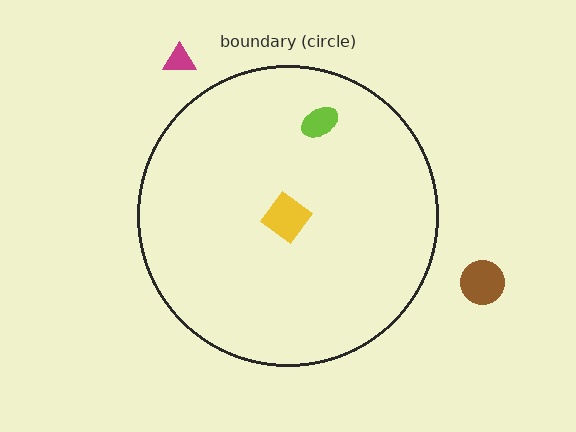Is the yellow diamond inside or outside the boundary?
Inside.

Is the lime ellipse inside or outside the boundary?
Inside.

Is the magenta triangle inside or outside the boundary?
Outside.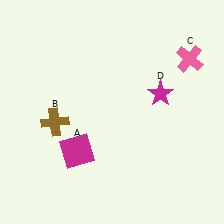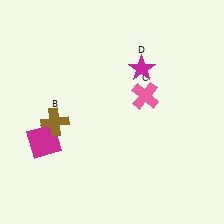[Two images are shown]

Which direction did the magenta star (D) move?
The magenta star (D) moved up.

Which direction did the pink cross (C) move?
The pink cross (C) moved left.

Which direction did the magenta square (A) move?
The magenta square (A) moved left.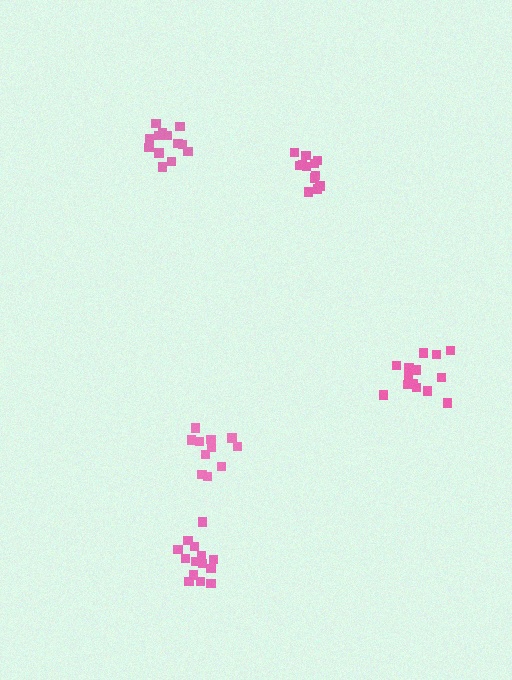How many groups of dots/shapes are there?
There are 5 groups.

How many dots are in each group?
Group 1: 14 dots, Group 2: 14 dots, Group 3: 13 dots, Group 4: 11 dots, Group 5: 12 dots (64 total).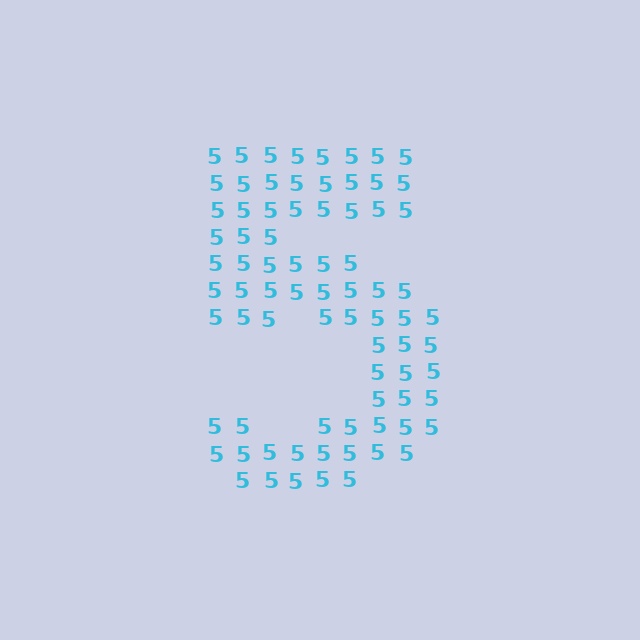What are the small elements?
The small elements are digit 5's.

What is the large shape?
The large shape is the digit 5.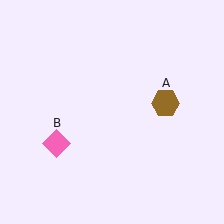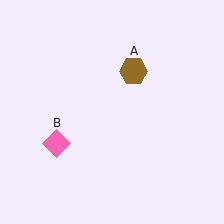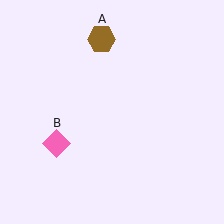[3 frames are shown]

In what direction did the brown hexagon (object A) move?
The brown hexagon (object A) moved up and to the left.